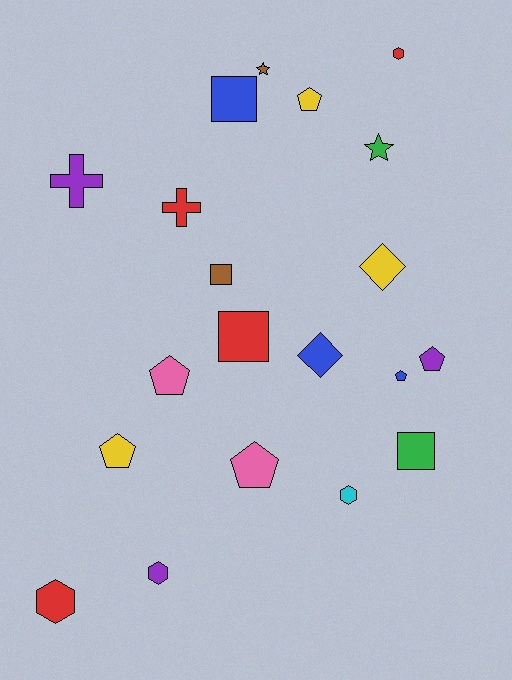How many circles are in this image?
There are no circles.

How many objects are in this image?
There are 20 objects.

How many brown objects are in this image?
There are 2 brown objects.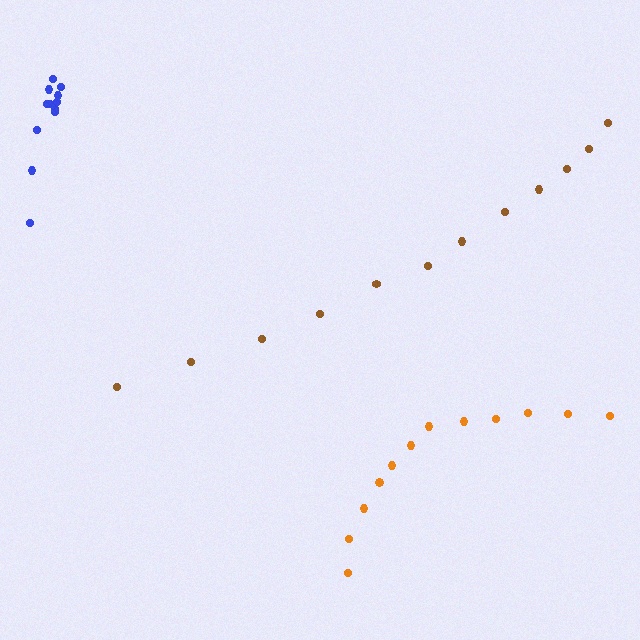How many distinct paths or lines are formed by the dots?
There are 3 distinct paths.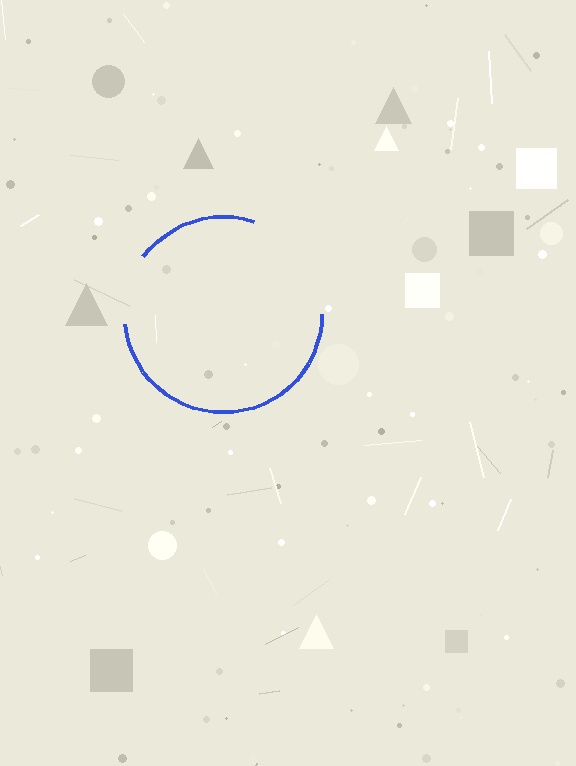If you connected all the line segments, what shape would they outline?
They would outline a circle.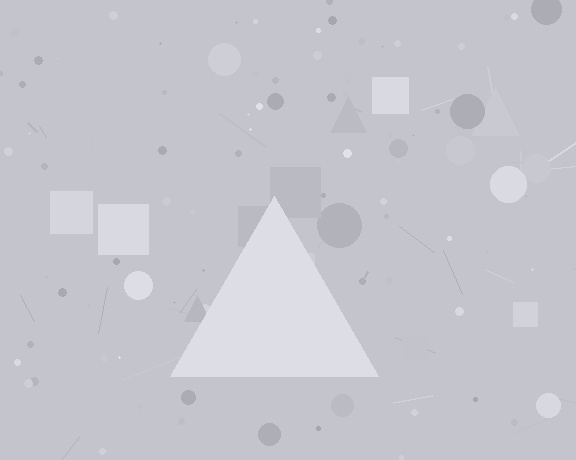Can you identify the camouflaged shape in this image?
The camouflaged shape is a triangle.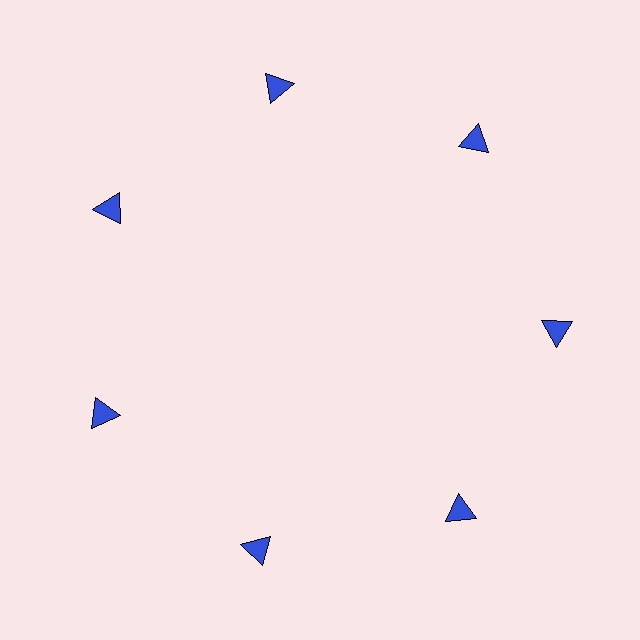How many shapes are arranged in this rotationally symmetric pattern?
There are 7 shapes, arranged in 7 groups of 1.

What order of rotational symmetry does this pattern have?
This pattern has 7-fold rotational symmetry.